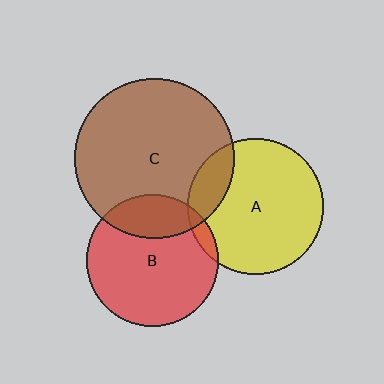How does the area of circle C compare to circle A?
Approximately 1.4 times.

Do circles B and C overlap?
Yes.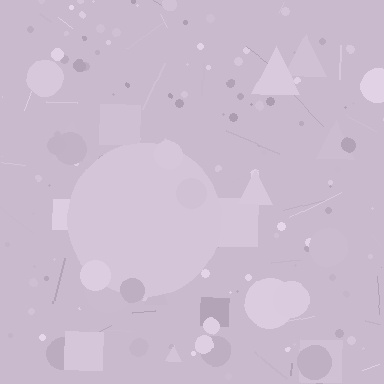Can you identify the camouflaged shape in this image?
The camouflaged shape is a circle.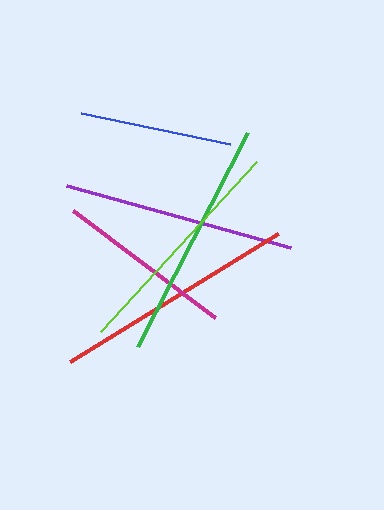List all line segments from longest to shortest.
From longest to shortest: red, green, purple, lime, magenta, blue.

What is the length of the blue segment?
The blue segment is approximately 152 pixels long.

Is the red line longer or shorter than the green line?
The red line is longer than the green line.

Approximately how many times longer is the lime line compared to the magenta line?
The lime line is approximately 1.3 times the length of the magenta line.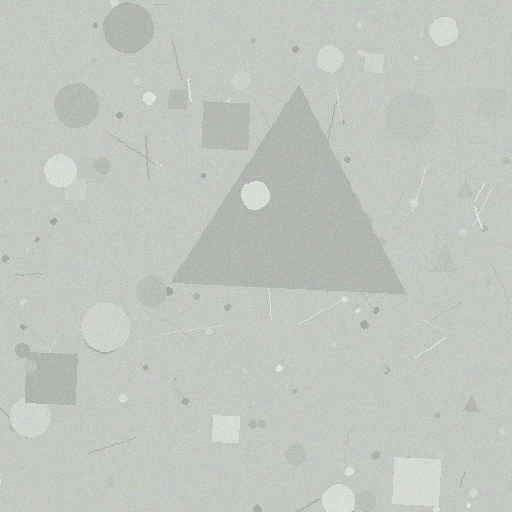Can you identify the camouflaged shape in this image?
The camouflaged shape is a triangle.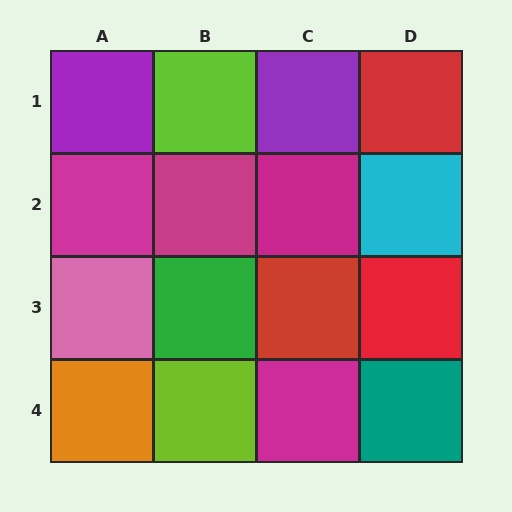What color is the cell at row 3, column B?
Green.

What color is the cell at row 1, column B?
Lime.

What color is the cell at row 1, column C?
Purple.